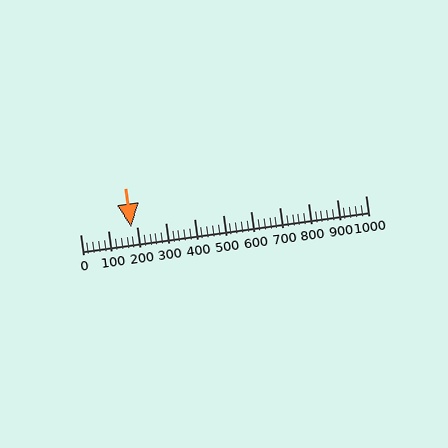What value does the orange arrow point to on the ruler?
The orange arrow points to approximately 180.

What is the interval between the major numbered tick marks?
The major tick marks are spaced 100 units apart.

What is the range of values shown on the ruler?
The ruler shows values from 0 to 1000.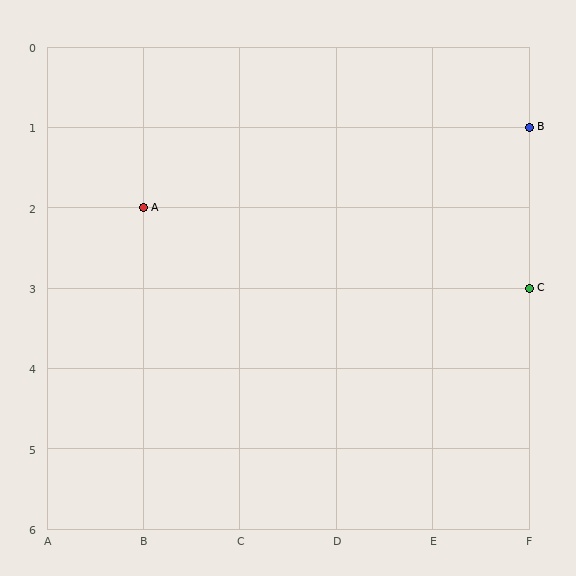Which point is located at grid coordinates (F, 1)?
Point B is at (F, 1).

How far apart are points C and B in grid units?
Points C and B are 2 rows apart.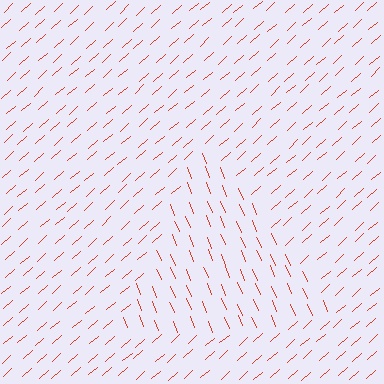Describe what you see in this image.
The image is filled with small red line segments. A triangle region in the image has lines oriented differently from the surrounding lines, creating a visible texture boundary.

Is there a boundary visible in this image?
Yes, there is a texture boundary formed by a change in line orientation.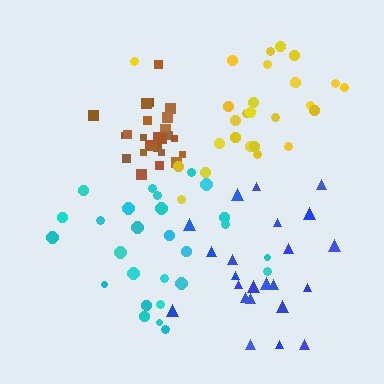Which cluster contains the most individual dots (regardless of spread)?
Cyan (28).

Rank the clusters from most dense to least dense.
brown, yellow, cyan, blue.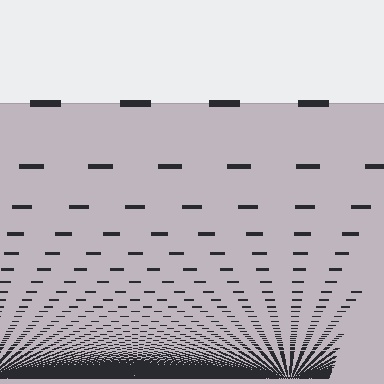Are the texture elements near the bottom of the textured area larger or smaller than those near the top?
Smaller. The gradient is inverted — elements near the bottom are smaller and denser.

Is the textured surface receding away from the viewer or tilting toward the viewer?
The surface appears to tilt toward the viewer. Texture elements get larger and sparser toward the top.